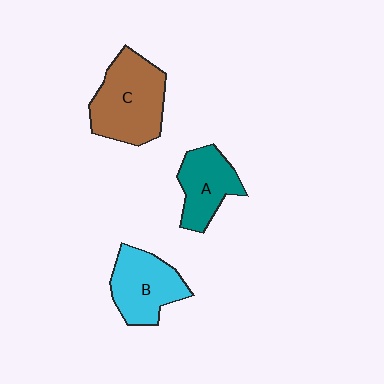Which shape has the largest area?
Shape C (brown).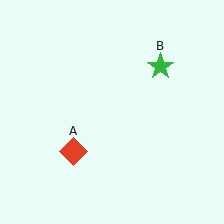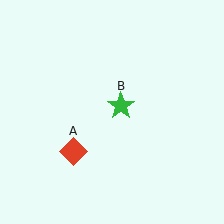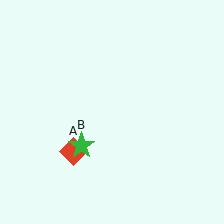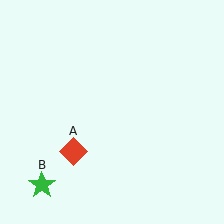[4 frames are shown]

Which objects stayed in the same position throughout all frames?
Red diamond (object A) remained stationary.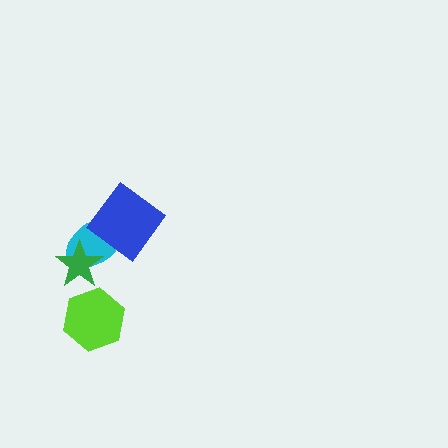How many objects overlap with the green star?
1 object overlaps with the green star.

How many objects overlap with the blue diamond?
1 object overlaps with the blue diamond.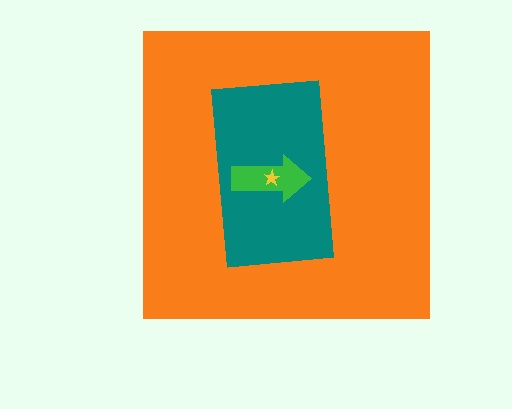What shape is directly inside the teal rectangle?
The green arrow.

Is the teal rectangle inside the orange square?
Yes.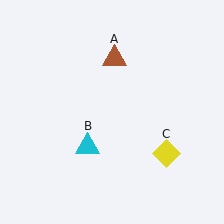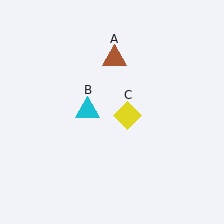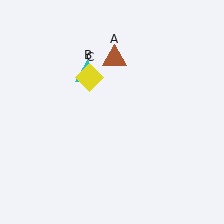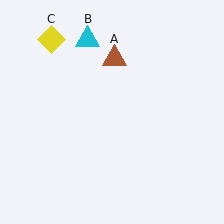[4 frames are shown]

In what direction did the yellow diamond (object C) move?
The yellow diamond (object C) moved up and to the left.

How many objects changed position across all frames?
2 objects changed position: cyan triangle (object B), yellow diamond (object C).